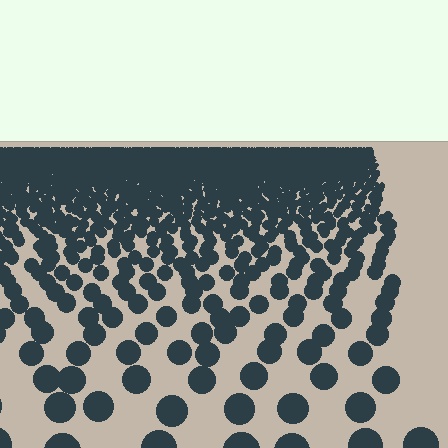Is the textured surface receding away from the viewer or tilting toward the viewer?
The surface is receding away from the viewer. Texture elements get smaller and denser toward the top.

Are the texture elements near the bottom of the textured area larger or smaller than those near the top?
Larger. Near the bottom, elements are closer to the viewer and appear at a bigger on-screen size.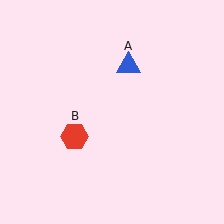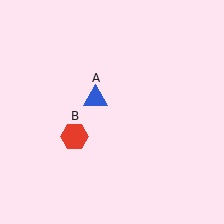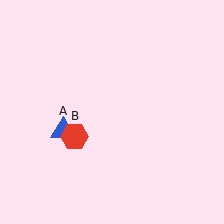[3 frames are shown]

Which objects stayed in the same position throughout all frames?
Red hexagon (object B) remained stationary.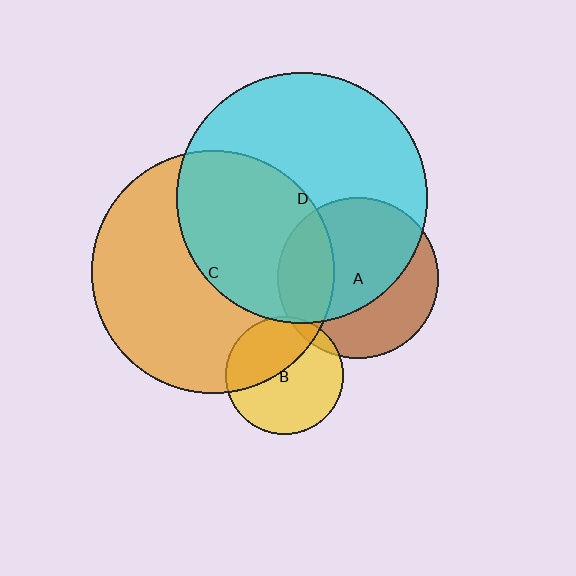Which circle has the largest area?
Circle D (cyan).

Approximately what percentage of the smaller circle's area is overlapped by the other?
Approximately 5%.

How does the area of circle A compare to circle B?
Approximately 1.9 times.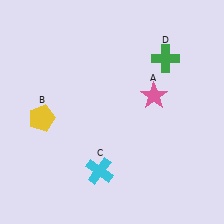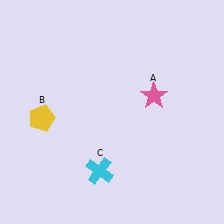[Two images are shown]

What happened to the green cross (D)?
The green cross (D) was removed in Image 2. It was in the top-right area of Image 1.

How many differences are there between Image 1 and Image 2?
There is 1 difference between the two images.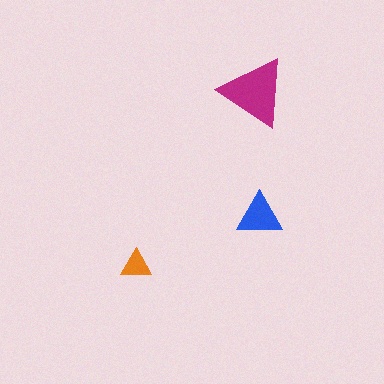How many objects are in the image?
There are 3 objects in the image.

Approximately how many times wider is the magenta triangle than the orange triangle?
About 2.5 times wider.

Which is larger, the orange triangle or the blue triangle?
The blue one.